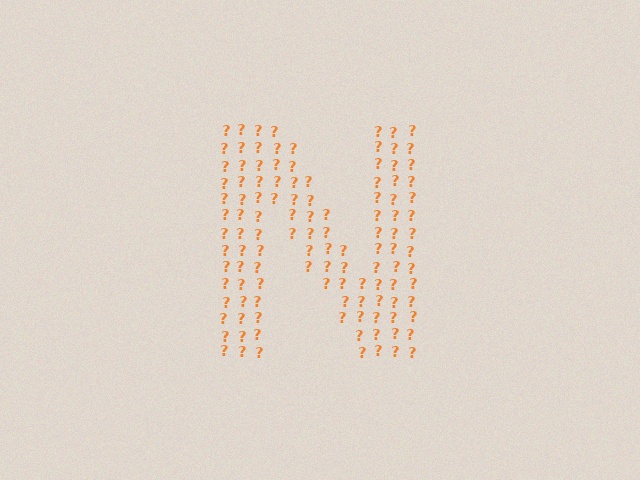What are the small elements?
The small elements are question marks.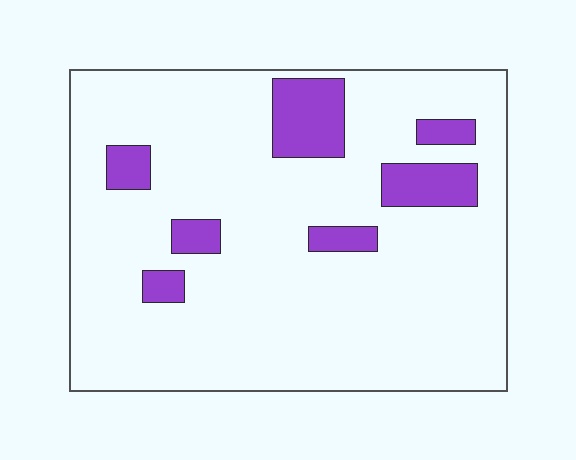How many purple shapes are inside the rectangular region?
7.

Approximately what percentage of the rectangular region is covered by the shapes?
Approximately 15%.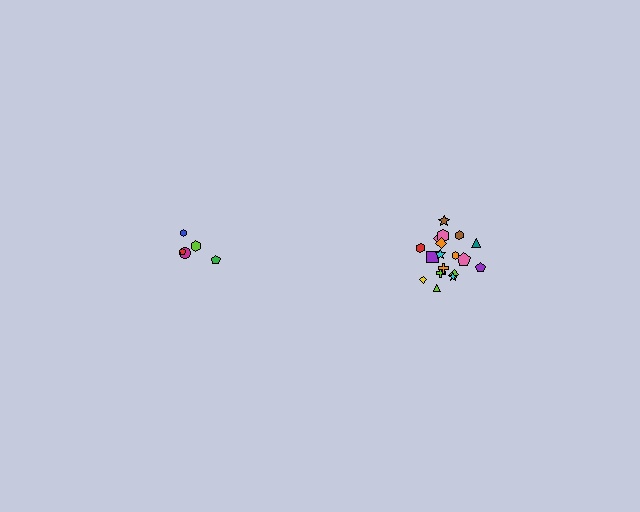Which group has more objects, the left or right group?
The right group.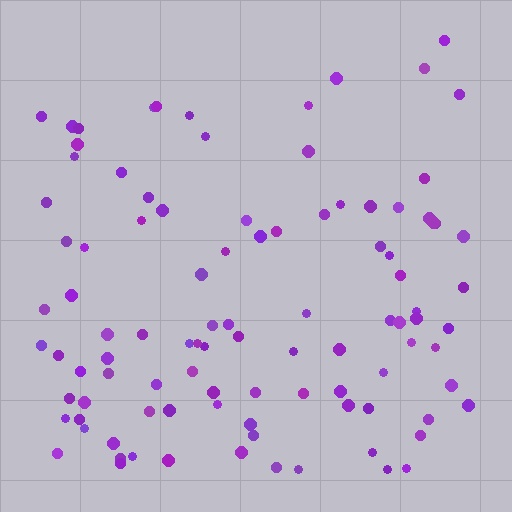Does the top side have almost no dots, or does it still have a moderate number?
Still a moderate number, just noticeably fewer than the bottom.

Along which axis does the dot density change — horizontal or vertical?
Vertical.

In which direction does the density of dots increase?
From top to bottom, with the bottom side densest.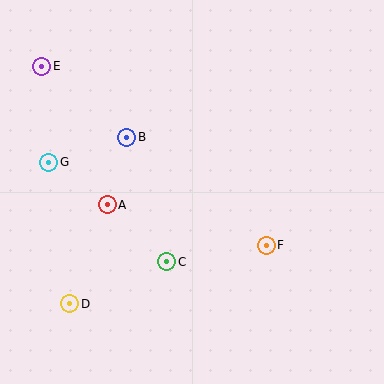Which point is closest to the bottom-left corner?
Point D is closest to the bottom-left corner.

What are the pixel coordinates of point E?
Point E is at (42, 66).